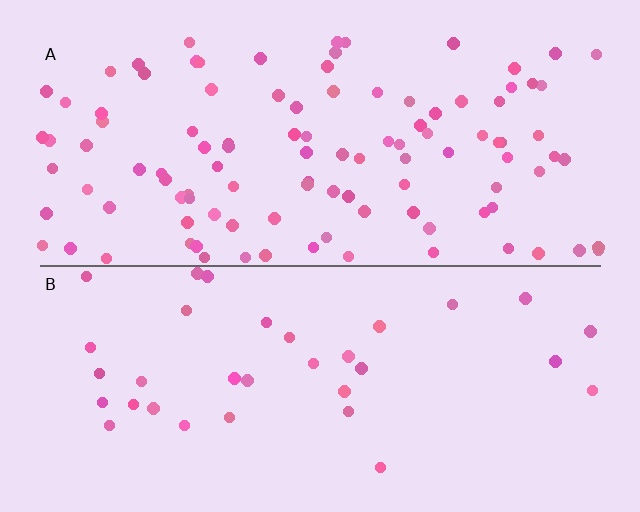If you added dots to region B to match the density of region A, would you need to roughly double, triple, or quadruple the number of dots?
Approximately triple.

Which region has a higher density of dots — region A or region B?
A (the top).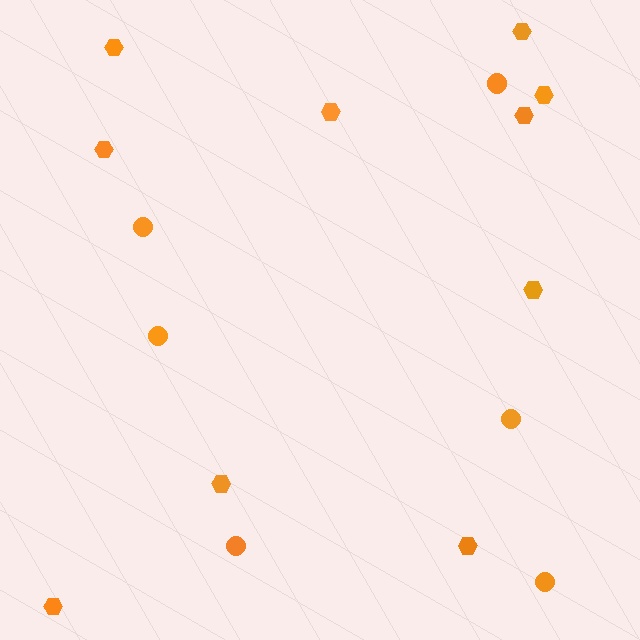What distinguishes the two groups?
There are 2 groups: one group of circles (6) and one group of hexagons (10).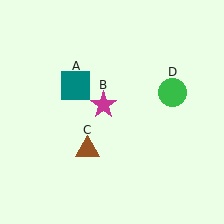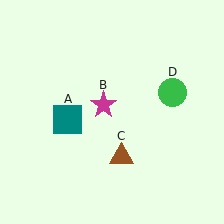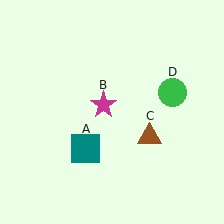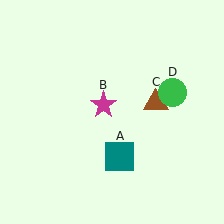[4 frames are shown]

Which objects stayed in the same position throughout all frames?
Magenta star (object B) and green circle (object D) remained stationary.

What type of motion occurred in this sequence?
The teal square (object A), brown triangle (object C) rotated counterclockwise around the center of the scene.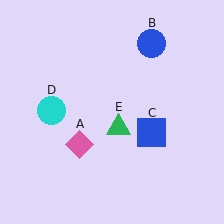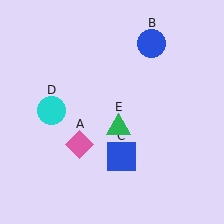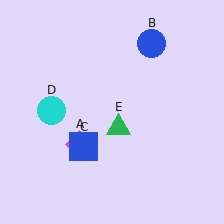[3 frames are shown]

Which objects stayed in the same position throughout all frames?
Pink diamond (object A) and blue circle (object B) and cyan circle (object D) and green triangle (object E) remained stationary.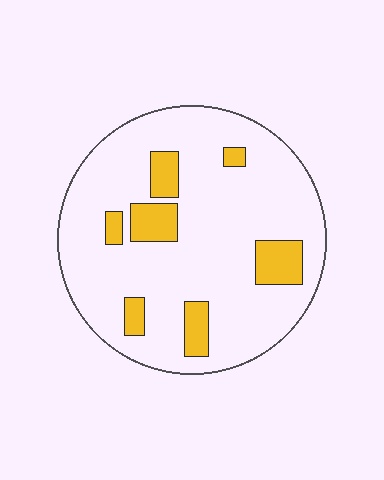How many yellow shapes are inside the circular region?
7.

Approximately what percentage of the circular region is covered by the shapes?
Approximately 15%.